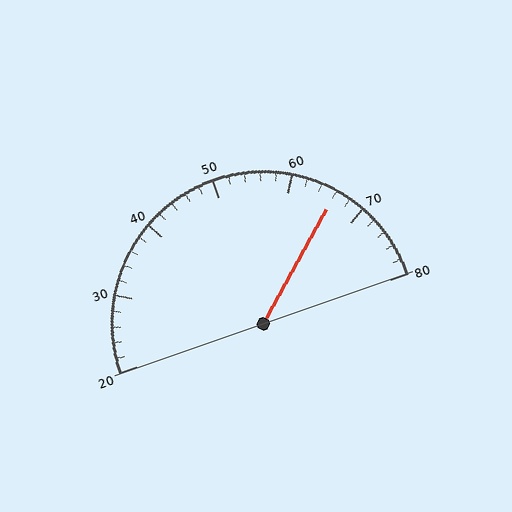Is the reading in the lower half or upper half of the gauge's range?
The reading is in the upper half of the range (20 to 80).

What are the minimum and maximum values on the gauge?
The gauge ranges from 20 to 80.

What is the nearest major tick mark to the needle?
The nearest major tick mark is 70.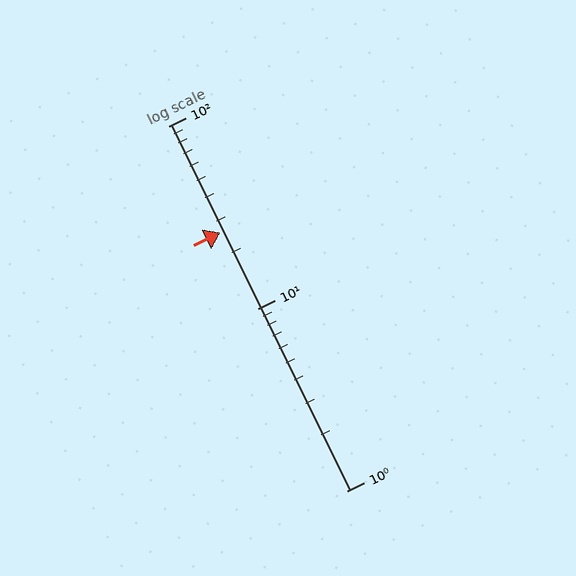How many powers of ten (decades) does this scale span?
The scale spans 2 decades, from 1 to 100.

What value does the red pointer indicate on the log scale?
The pointer indicates approximately 26.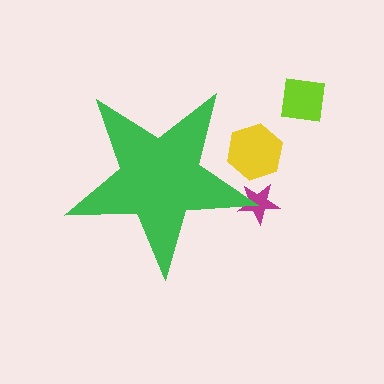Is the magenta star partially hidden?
Yes, the magenta star is partially hidden behind the green star.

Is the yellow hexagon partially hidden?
Yes, the yellow hexagon is partially hidden behind the green star.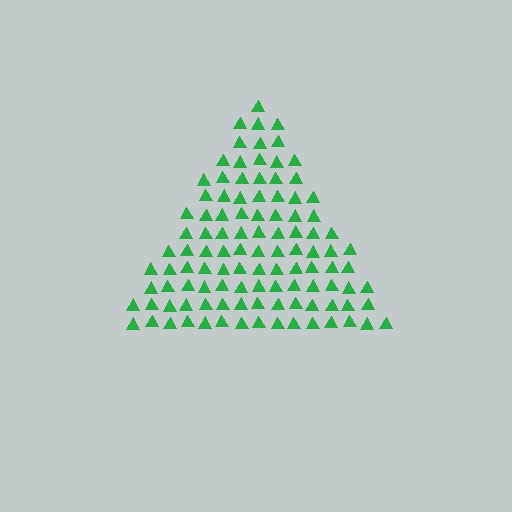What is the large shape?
The large shape is a triangle.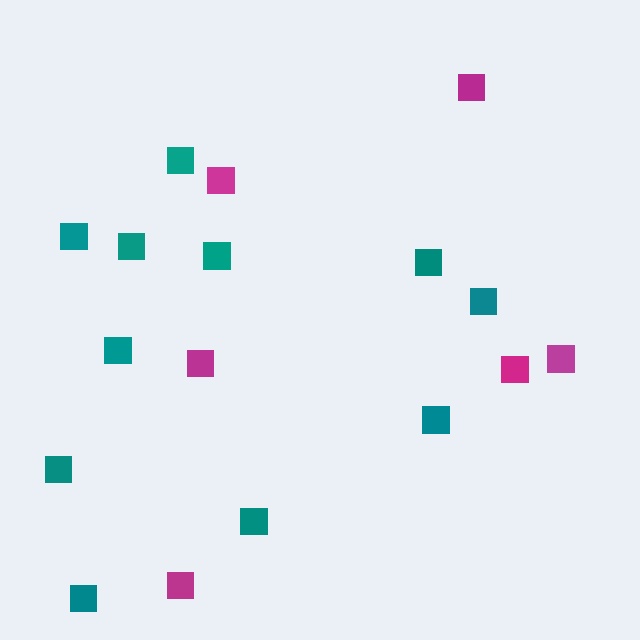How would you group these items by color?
There are 2 groups: one group of teal squares (11) and one group of magenta squares (6).